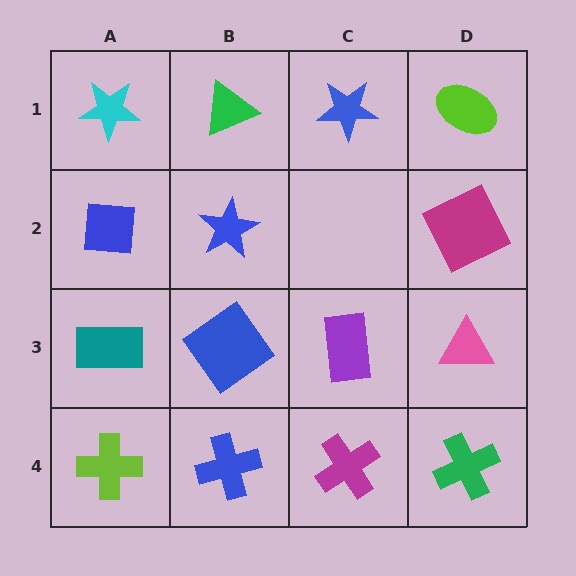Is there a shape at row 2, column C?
No, that cell is empty.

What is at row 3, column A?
A teal rectangle.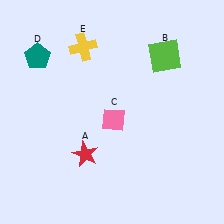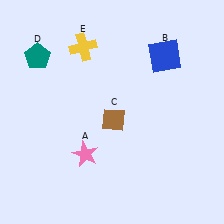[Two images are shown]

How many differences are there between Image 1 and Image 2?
There are 3 differences between the two images.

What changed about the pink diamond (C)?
In Image 1, C is pink. In Image 2, it changed to brown.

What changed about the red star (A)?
In Image 1, A is red. In Image 2, it changed to pink.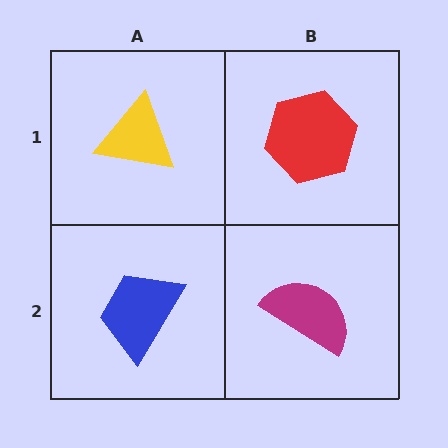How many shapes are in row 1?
2 shapes.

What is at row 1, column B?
A red hexagon.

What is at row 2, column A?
A blue trapezoid.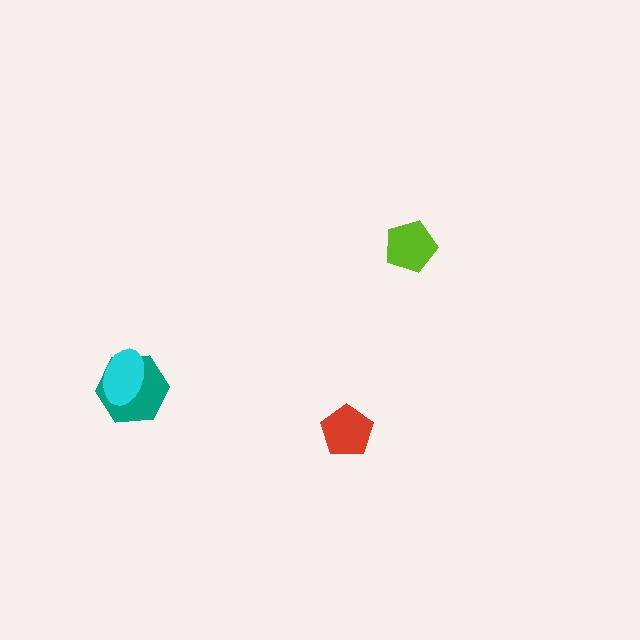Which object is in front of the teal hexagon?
The cyan ellipse is in front of the teal hexagon.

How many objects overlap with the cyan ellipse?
1 object overlaps with the cyan ellipse.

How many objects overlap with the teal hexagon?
1 object overlaps with the teal hexagon.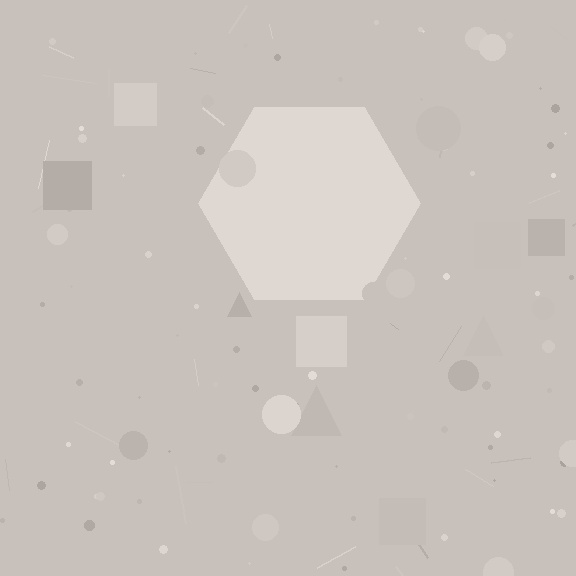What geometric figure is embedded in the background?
A hexagon is embedded in the background.